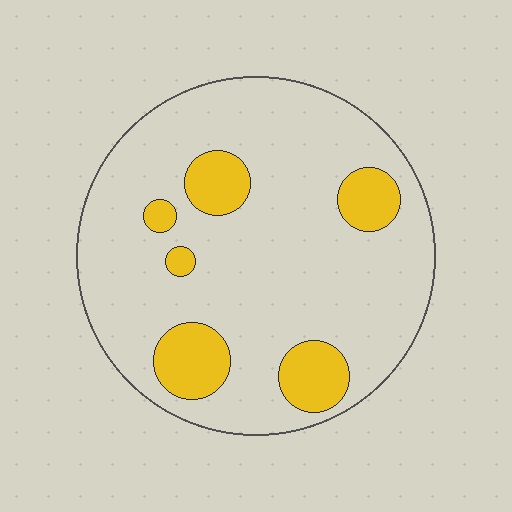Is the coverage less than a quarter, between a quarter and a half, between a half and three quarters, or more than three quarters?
Less than a quarter.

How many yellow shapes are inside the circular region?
6.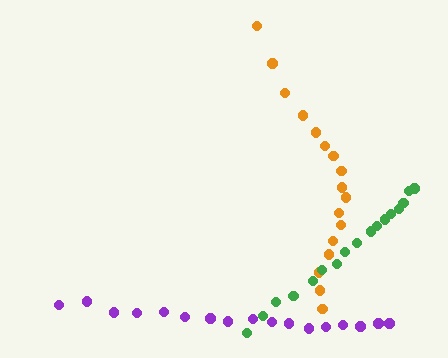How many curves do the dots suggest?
There are 3 distinct paths.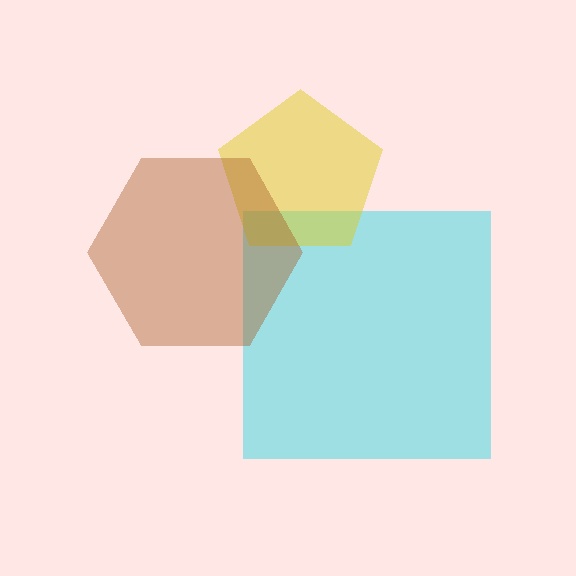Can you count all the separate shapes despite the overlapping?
Yes, there are 3 separate shapes.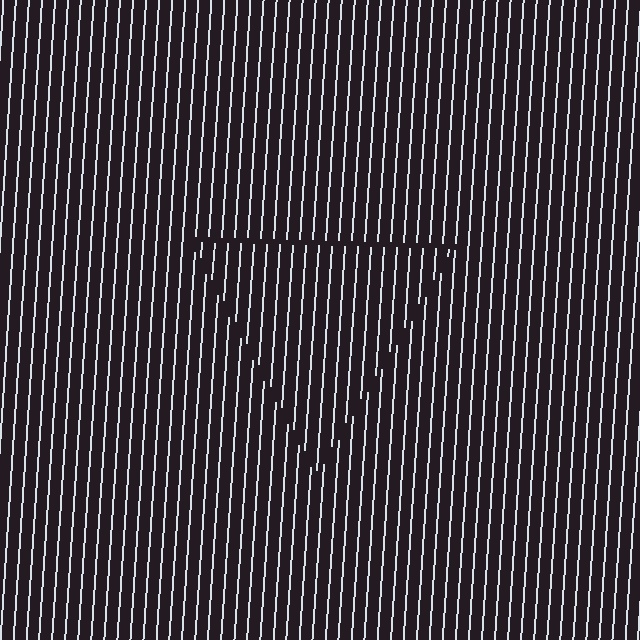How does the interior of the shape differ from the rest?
The interior of the shape contains the same grating, shifted by half a period — the contour is defined by the phase discontinuity where line-ends from the inner and outer gratings abut.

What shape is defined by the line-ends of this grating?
An illusory triangle. The interior of the shape contains the same grating, shifted by half a period — the contour is defined by the phase discontinuity where line-ends from the inner and outer gratings abut.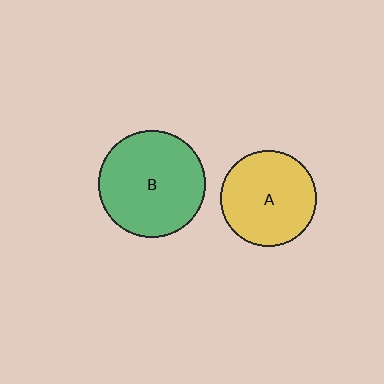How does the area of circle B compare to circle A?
Approximately 1.3 times.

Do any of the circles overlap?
No, none of the circles overlap.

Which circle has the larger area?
Circle B (green).